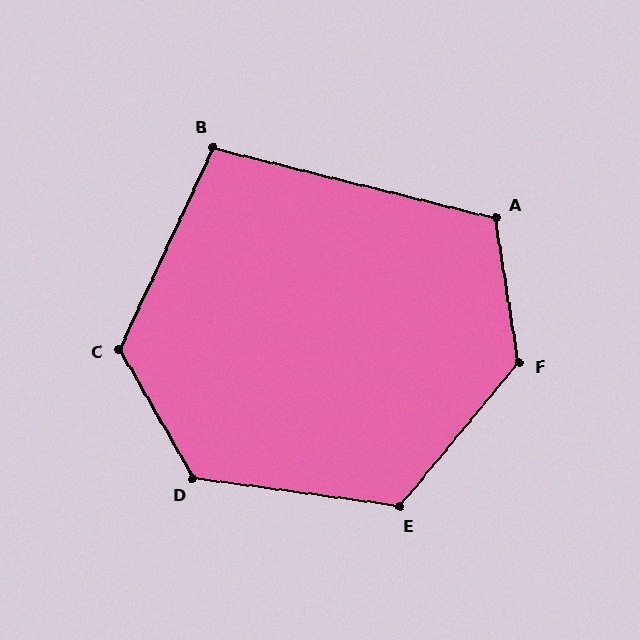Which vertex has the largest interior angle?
F, at approximately 131 degrees.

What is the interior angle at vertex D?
Approximately 127 degrees (obtuse).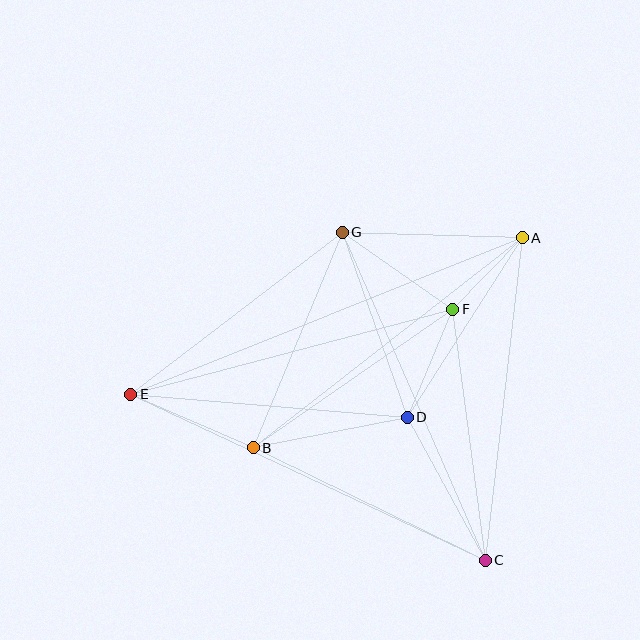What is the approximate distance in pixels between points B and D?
The distance between B and D is approximately 157 pixels.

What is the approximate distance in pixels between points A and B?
The distance between A and B is approximately 342 pixels.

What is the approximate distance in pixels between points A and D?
The distance between A and D is approximately 213 pixels.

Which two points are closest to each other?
Points A and F are closest to each other.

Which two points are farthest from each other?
Points A and E are farthest from each other.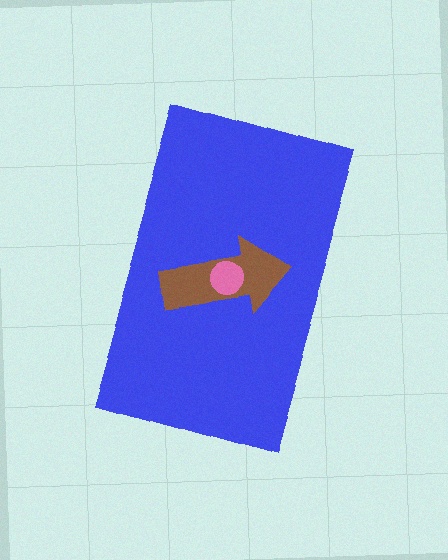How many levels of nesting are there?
3.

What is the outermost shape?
The blue rectangle.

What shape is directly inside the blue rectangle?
The brown arrow.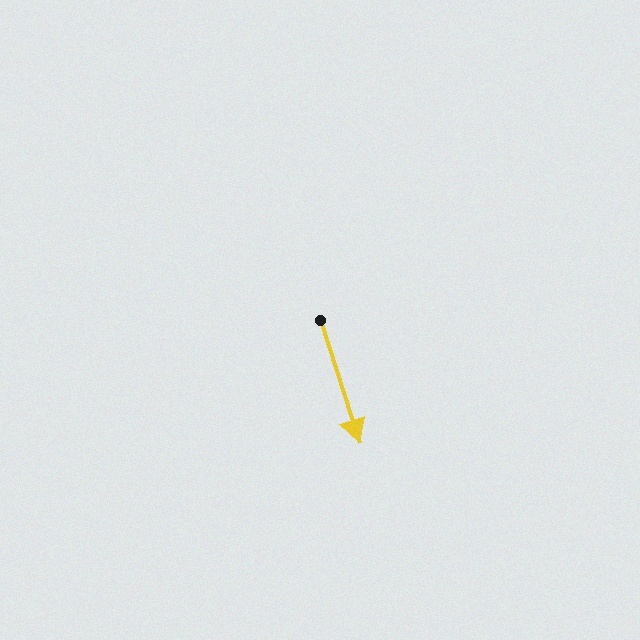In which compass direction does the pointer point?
South.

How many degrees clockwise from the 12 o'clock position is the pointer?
Approximately 162 degrees.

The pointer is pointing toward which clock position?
Roughly 5 o'clock.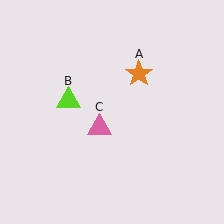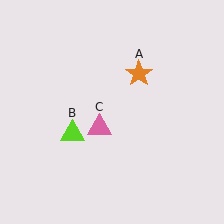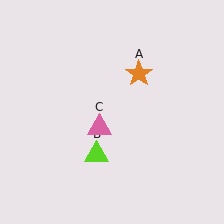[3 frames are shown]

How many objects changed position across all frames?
1 object changed position: lime triangle (object B).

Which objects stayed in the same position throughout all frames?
Orange star (object A) and pink triangle (object C) remained stationary.